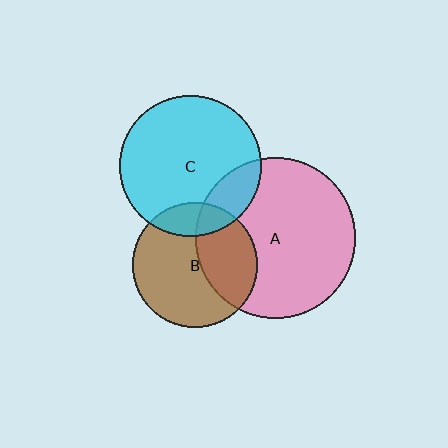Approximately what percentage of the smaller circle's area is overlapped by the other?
Approximately 35%.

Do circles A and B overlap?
Yes.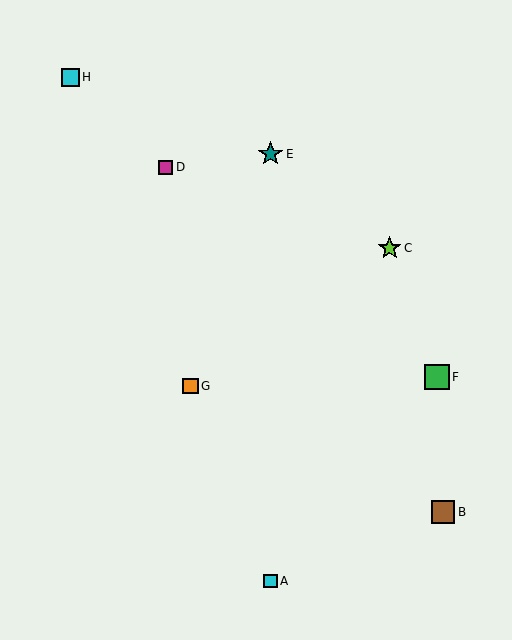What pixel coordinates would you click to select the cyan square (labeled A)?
Click at (270, 581) to select the cyan square A.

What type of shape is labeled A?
Shape A is a cyan square.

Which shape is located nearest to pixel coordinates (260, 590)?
The cyan square (labeled A) at (270, 581) is nearest to that location.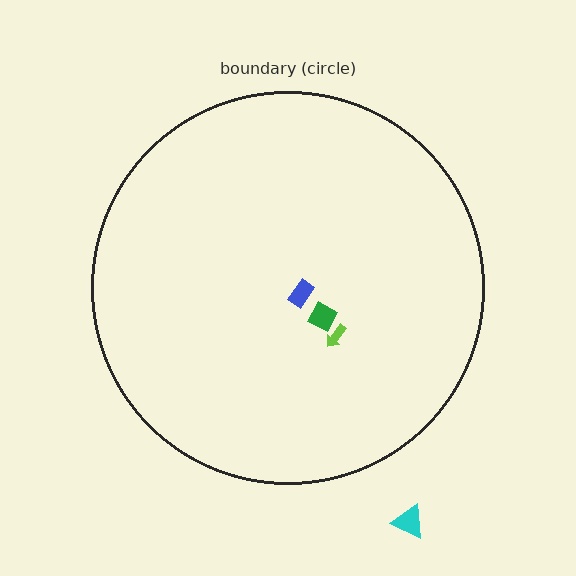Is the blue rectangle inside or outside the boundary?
Inside.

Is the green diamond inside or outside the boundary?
Inside.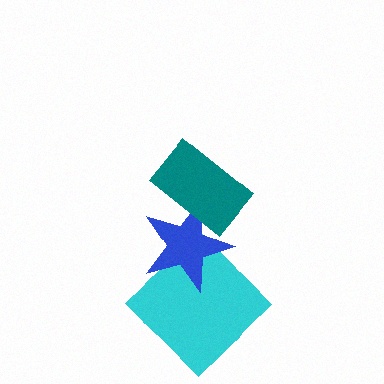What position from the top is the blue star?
The blue star is 2nd from the top.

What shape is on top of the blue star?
The teal rectangle is on top of the blue star.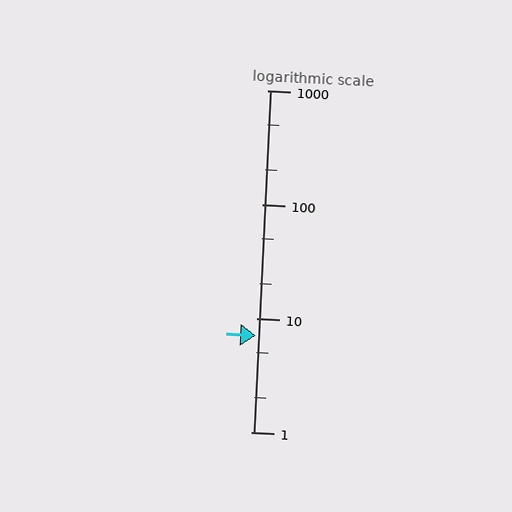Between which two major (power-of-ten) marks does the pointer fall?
The pointer is between 1 and 10.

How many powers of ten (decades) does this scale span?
The scale spans 3 decades, from 1 to 1000.